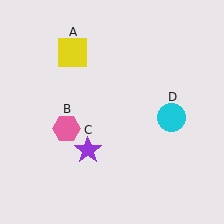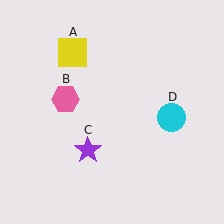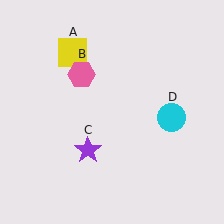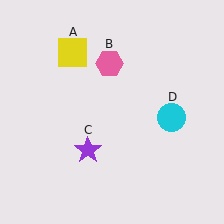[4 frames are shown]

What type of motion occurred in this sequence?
The pink hexagon (object B) rotated clockwise around the center of the scene.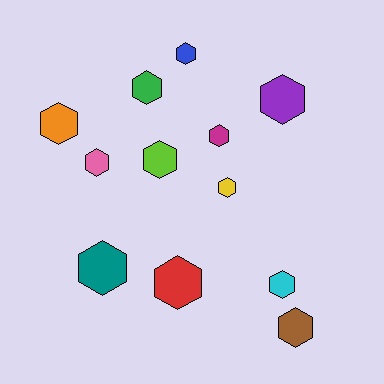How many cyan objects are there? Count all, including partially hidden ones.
There is 1 cyan object.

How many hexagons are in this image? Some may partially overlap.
There are 12 hexagons.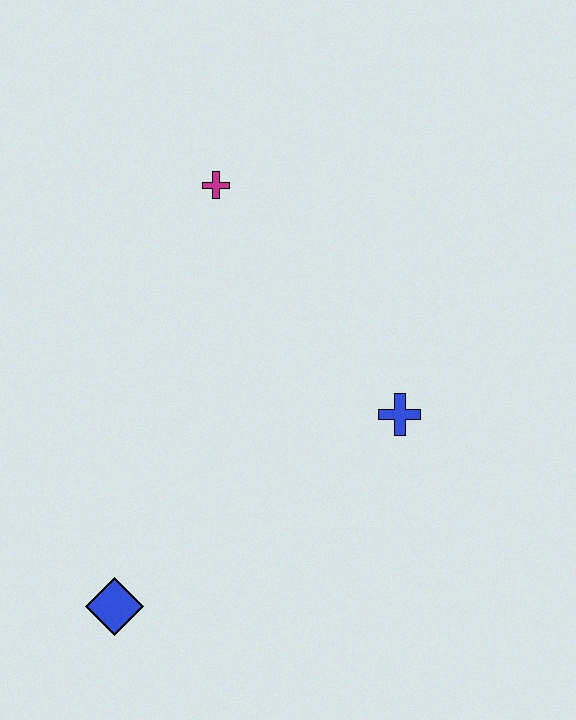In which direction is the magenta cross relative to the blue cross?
The magenta cross is above the blue cross.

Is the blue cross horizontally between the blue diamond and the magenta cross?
No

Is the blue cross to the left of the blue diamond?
No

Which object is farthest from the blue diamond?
The magenta cross is farthest from the blue diamond.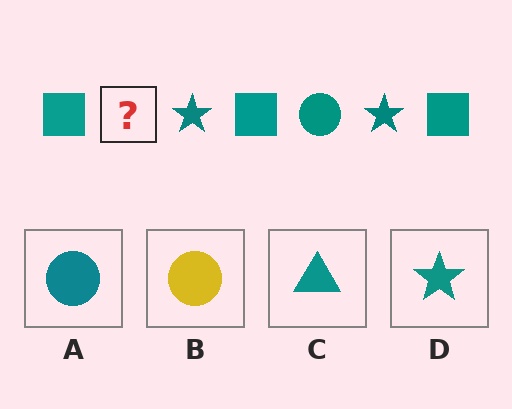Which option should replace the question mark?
Option A.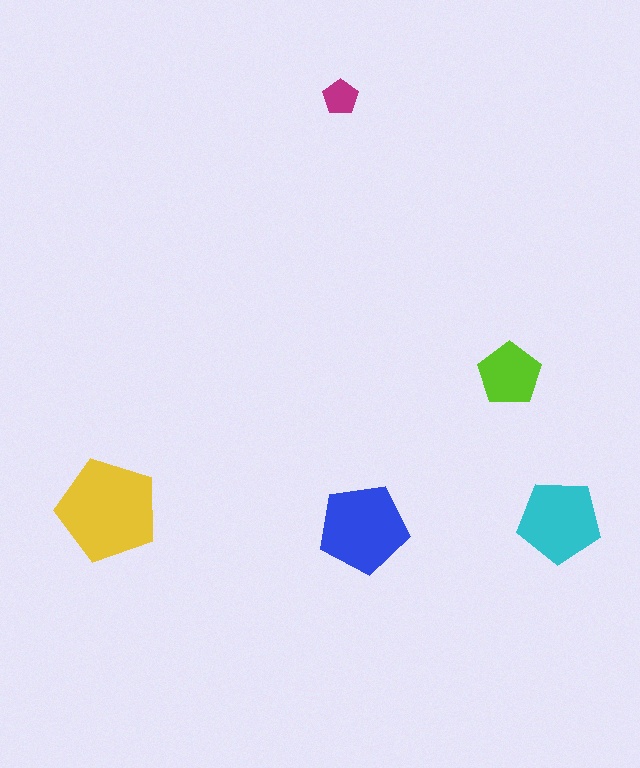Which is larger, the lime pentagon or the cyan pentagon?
The cyan one.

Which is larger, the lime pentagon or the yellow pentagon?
The yellow one.